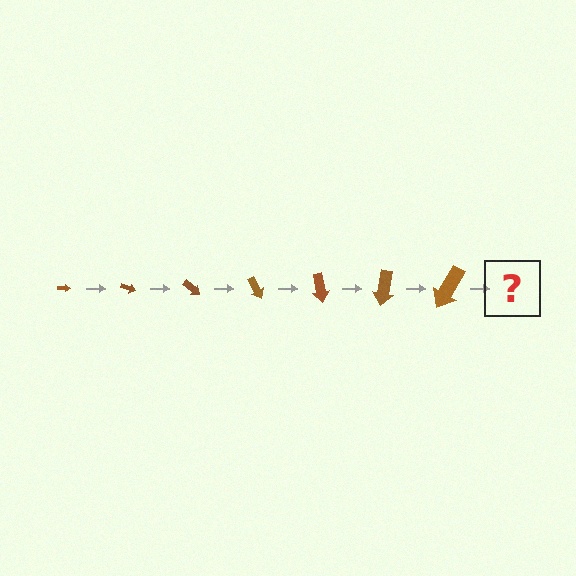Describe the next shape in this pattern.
It should be an arrow, larger than the previous one and rotated 140 degrees from the start.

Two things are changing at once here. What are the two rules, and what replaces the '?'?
The two rules are that the arrow grows larger each step and it rotates 20 degrees each step. The '?' should be an arrow, larger than the previous one and rotated 140 degrees from the start.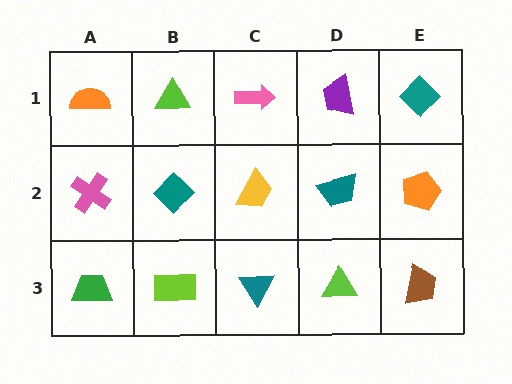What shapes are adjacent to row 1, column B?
A teal diamond (row 2, column B), an orange semicircle (row 1, column A), a pink arrow (row 1, column C).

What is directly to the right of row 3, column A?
A lime rectangle.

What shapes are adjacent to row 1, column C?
A yellow trapezoid (row 2, column C), a lime triangle (row 1, column B), a purple trapezoid (row 1, column D).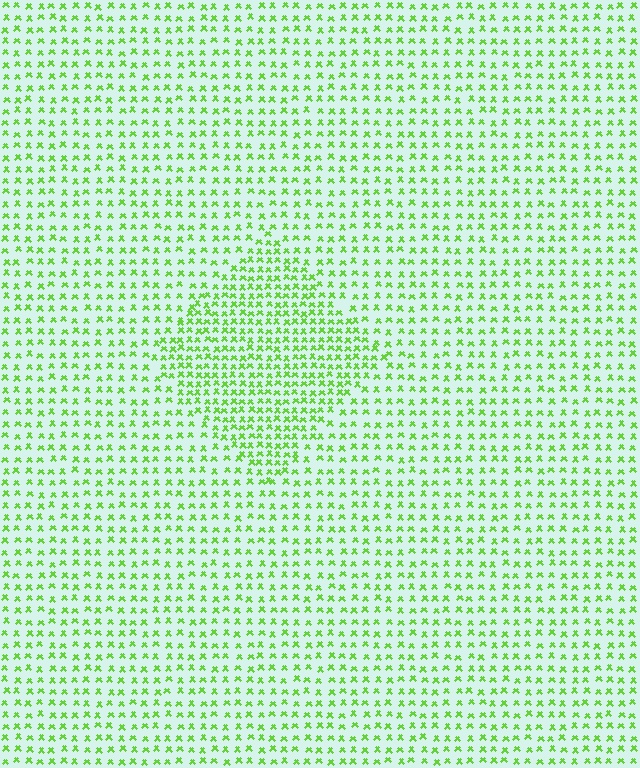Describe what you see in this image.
The image contains small lime elements arranged at two different densities. A diamond-shaped region is visible where the elements are more densely packed than the surrounding area.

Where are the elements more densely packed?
The elements are more densely packed inside the diamond boundary.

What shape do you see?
I see a diamond.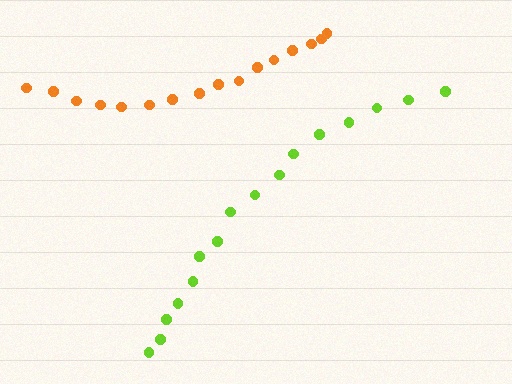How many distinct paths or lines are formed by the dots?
There are 2 distinct paths.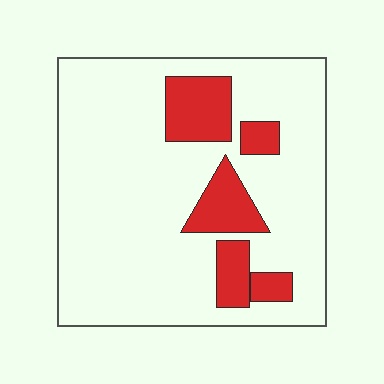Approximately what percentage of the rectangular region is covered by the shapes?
Approximately 20%.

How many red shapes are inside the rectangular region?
5.